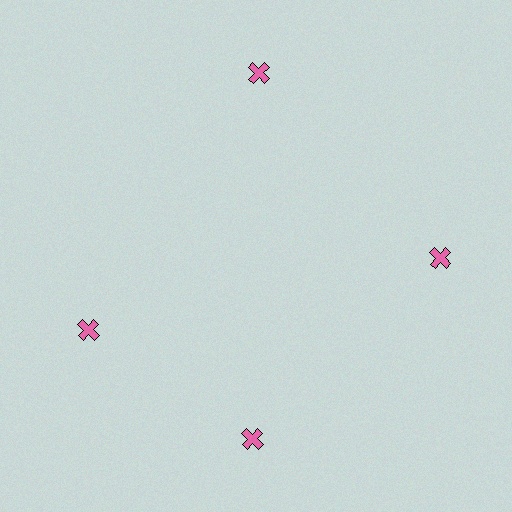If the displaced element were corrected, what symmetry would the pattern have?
It would have 4-fold rotational symmetry — the pattern would map onto itself every 90 degrees.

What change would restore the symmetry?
The symmetry would be restored by rotating it back into even spacing with its neighbors so that all 4 crosses sit at equal angles and equal distance from the center.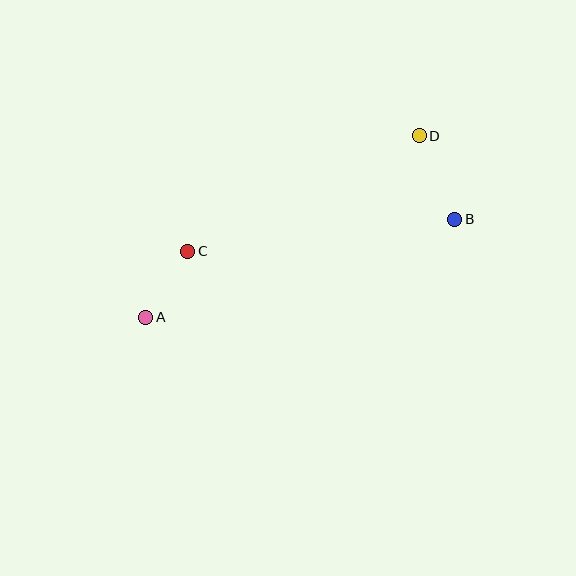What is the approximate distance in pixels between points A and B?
The distance between A and B is approximately 324 pixels.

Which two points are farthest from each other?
Points A and D are farthest from each other.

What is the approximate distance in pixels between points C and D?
The distance between C and D is approximately 259 pixels.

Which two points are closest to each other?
Points A and C are closest to each other.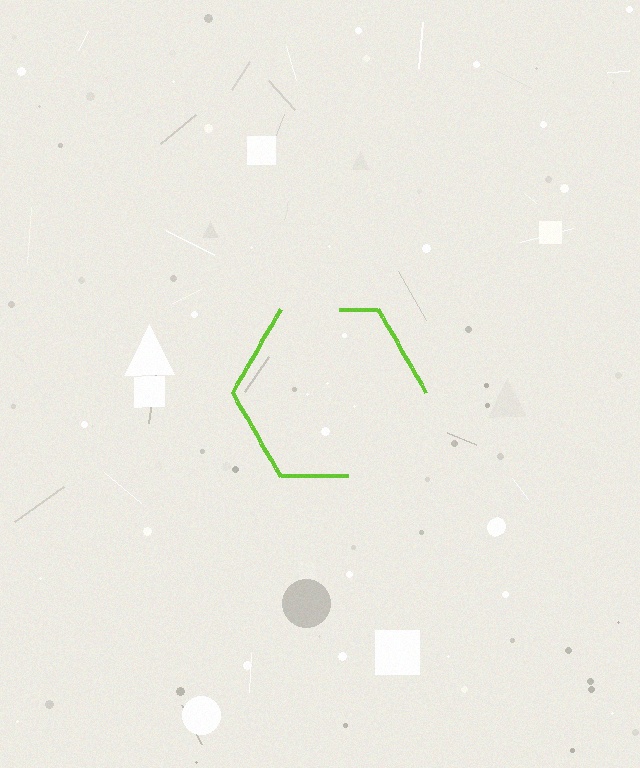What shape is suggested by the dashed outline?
The dashed outline suggests a hexagon.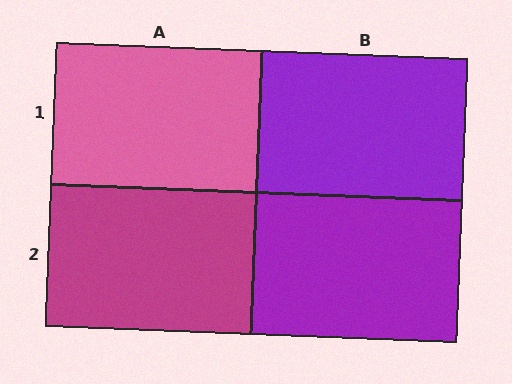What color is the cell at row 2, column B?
Purple.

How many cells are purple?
2 cells are purple.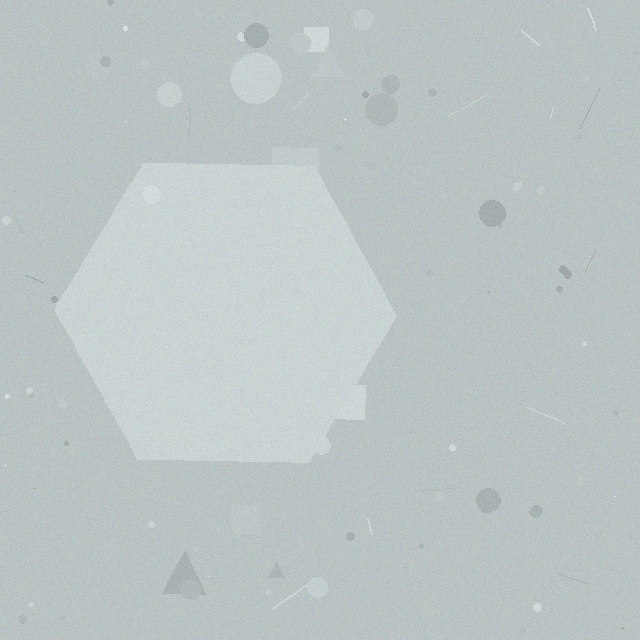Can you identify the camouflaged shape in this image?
The camouflaged shape is a hexagon.